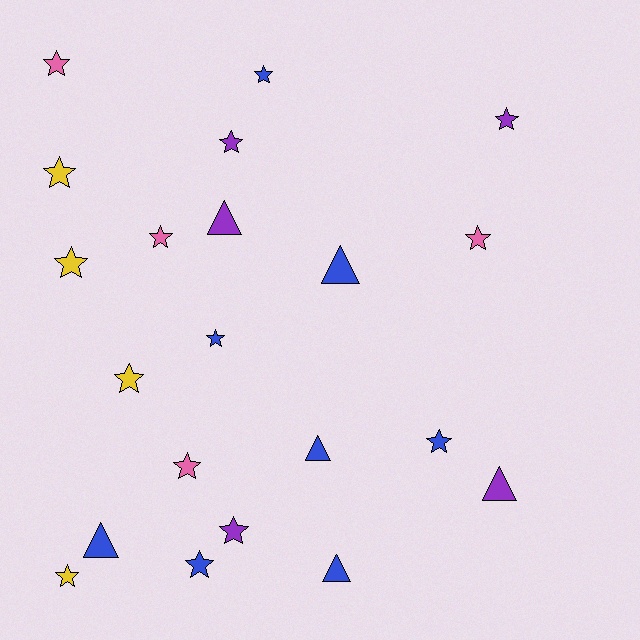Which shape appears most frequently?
Star, with 15 objects.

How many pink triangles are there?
There are no pink triangles.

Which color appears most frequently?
Blue, with 8 objects.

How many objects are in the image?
There are 21 objects.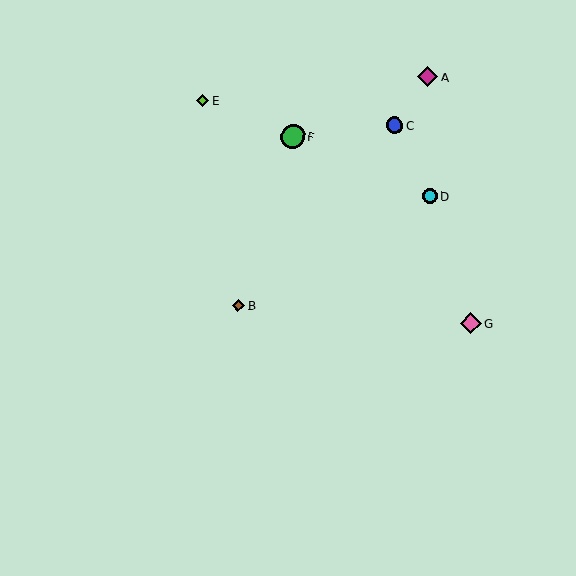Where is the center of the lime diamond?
The center of the lime diamond is at (203, 101).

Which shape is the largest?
The green circle (labeled F) is the largest.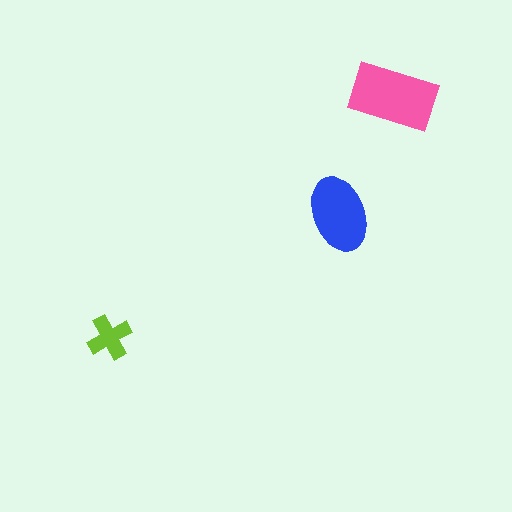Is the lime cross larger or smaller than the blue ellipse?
Smaller.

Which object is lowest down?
The lime cross is bottommost.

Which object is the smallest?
The lime cross.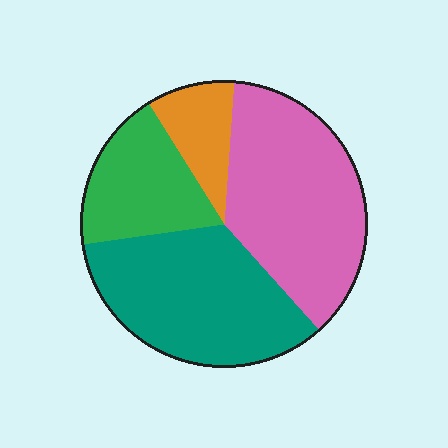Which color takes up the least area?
Orange, at roughly 10%.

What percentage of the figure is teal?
Teal takes up about one third (1/3) of the figure.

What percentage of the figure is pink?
Pink takes up about three eighths (3/8) of the figure.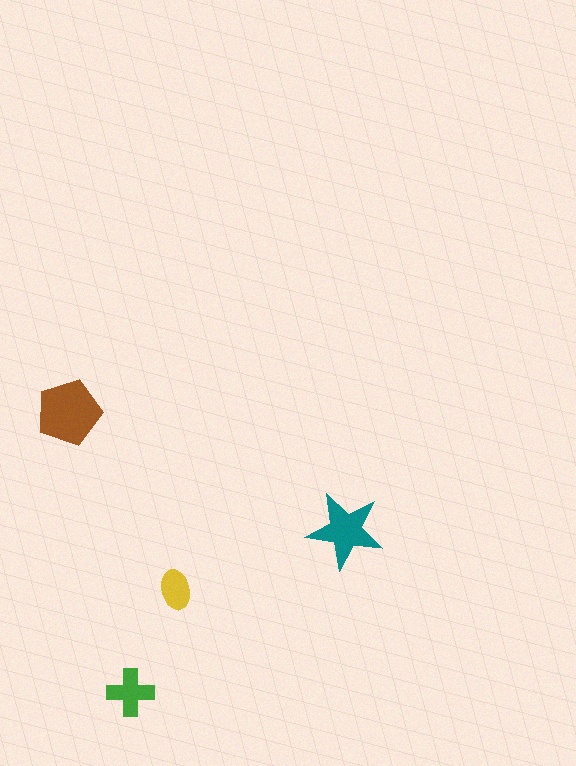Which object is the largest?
The brown pentagon.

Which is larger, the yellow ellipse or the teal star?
The teal star.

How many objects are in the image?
There are 4 objects in the image.